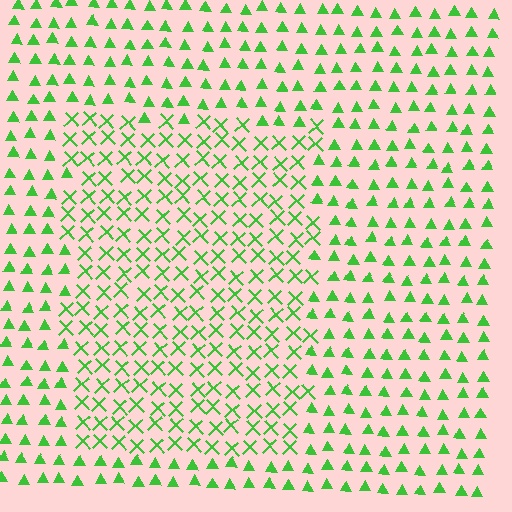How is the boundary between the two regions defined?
The boundary is defined by a change in element shape: X marks inside vs. triangles outside. All elements share the same color and spacing.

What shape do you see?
I see a rectangle.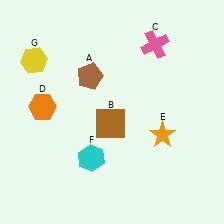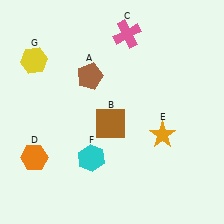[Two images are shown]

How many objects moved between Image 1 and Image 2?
2 objects moved between the two images.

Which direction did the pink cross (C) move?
The pink cross (C) moved left.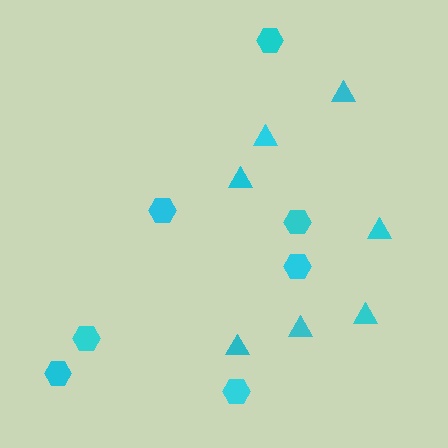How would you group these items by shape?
There are 2 groups: one group of triangles (7) and one group of hexagons (7).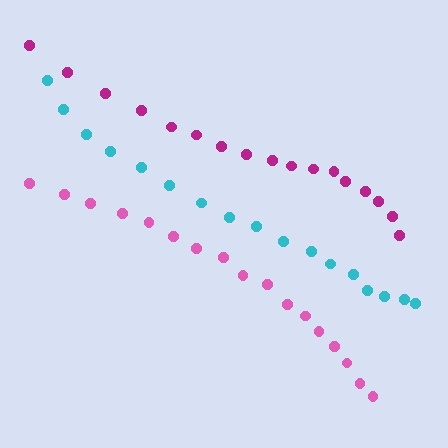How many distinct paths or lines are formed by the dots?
There are 3 distinct paths.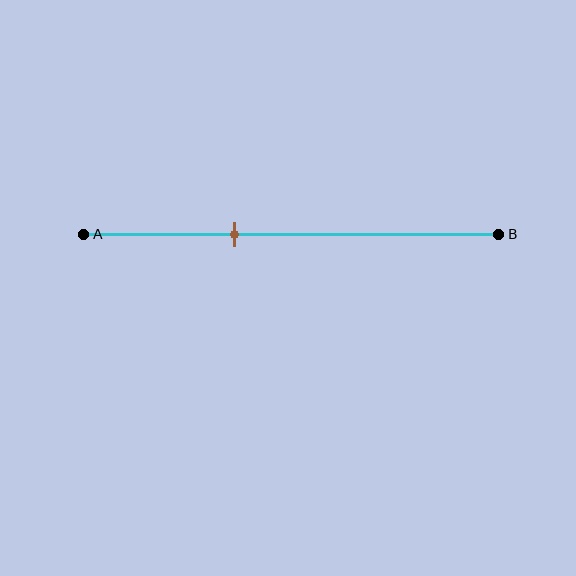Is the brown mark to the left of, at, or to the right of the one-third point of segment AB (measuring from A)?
The brown mark is to the right of the one-third point of segment AB.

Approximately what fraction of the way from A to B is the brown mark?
The brown mark is approximately 35% of the way from A to B.